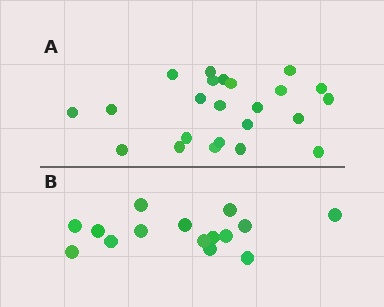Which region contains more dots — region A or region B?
Region A (the top region) has more dots.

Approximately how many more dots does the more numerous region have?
Region A has roughly 8 or so more dots than region B.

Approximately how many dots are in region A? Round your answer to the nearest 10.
About 20 dots. (The exact count is 23, which rounds to 20.)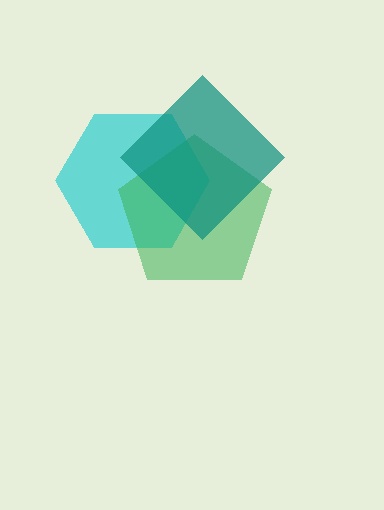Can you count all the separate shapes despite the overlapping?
Yes, there are 3 separate shapes.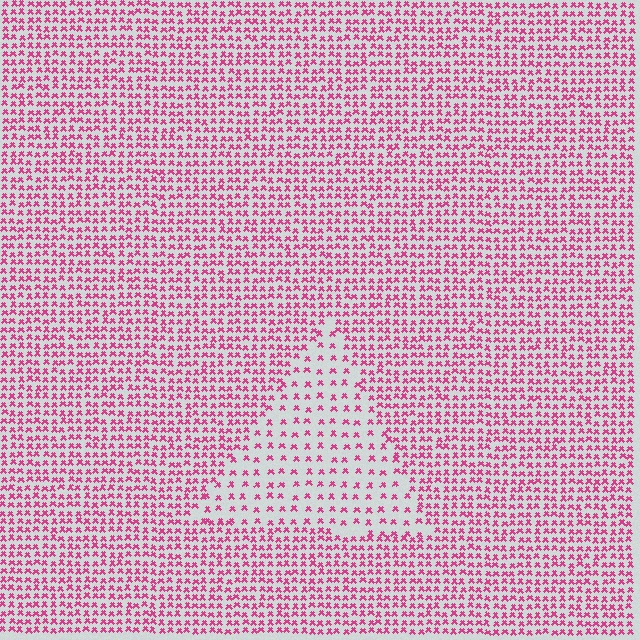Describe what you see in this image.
The image contains small magenta elements arranged at two different densities. A triangle-shaped region is visible where the elements are less densely packed than the surrounding area.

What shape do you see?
I see a triangle.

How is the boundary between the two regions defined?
The boundary is defined by a change in element density (approximately 2.3x ratio). All elements are the same color, size, and shape.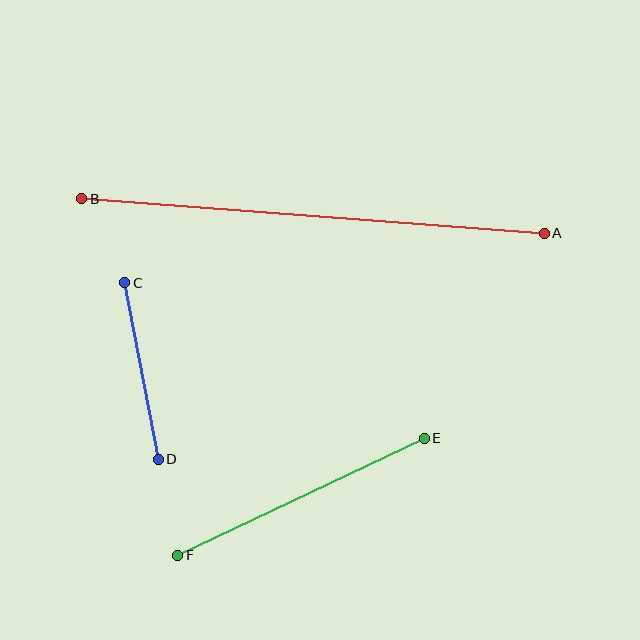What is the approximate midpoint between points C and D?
The midpoint is at approximately (142, 371) pixels.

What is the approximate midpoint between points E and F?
The midpoint is at approximately (301, 497) pixels.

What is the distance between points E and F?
The distance is approximately 273 pixels.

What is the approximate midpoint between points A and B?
The midpoint is at approximately (313, 216) pixels.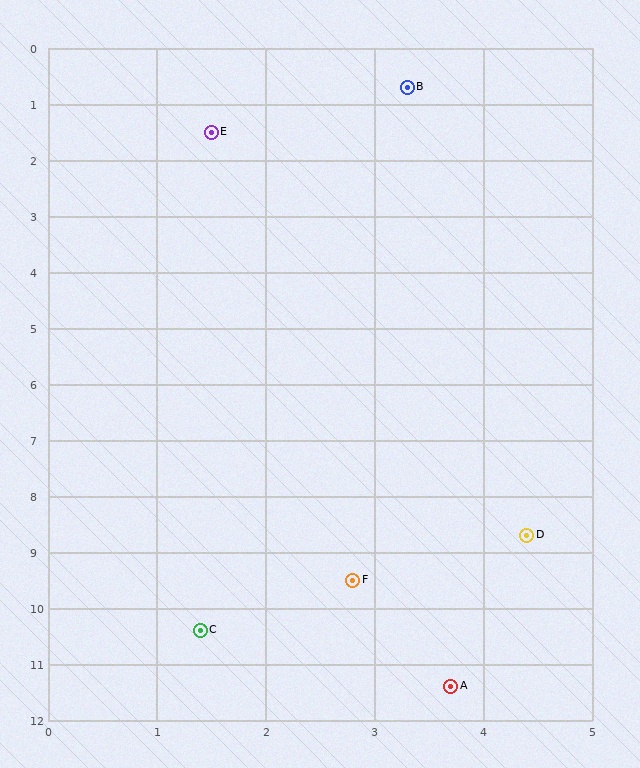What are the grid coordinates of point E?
Point E is at approximately (1.5, 1.5).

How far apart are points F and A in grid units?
Points F and A are about 2.1 grid units apart.